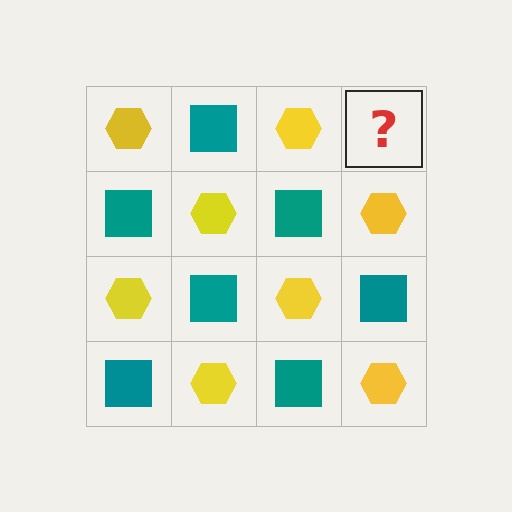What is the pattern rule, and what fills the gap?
The rule is that it alternates yellow hexagon and teal square in a checkerboard pattern. The gap should be filled with a teal square.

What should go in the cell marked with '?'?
The missing cell should contain a teal square.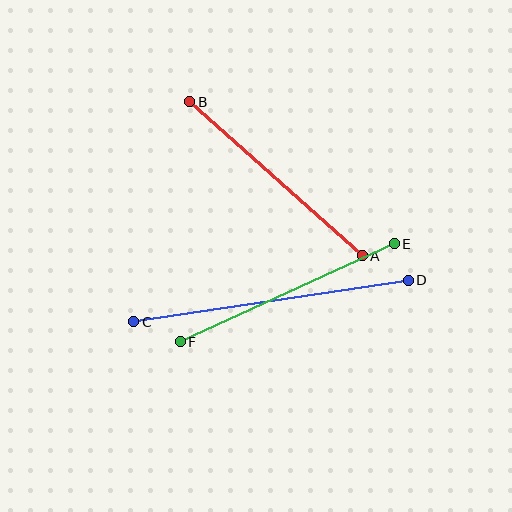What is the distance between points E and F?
The distance is approximately 235 pixels.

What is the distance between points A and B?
The distance is approximately 231 pixels.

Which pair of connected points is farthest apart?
Points C and D are farthest apart.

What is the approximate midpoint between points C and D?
The midpoint is at approximately (271, 301) pixels.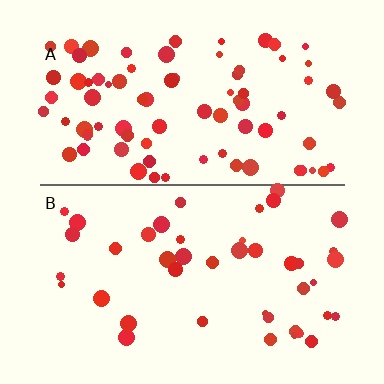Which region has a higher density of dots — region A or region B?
A (the top).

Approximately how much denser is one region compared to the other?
Approximately 1.9× — region A over region B.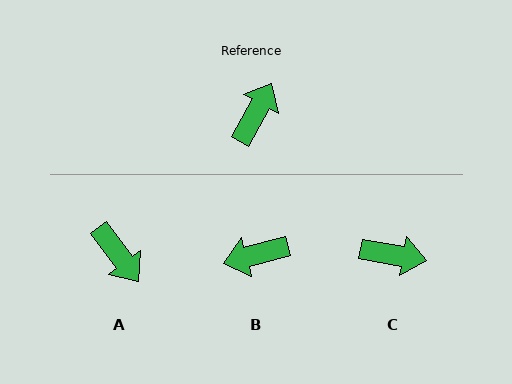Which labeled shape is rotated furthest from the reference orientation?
B, about 134 degrees away.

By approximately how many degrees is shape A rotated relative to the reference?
Approximately 114 degrees clockwise.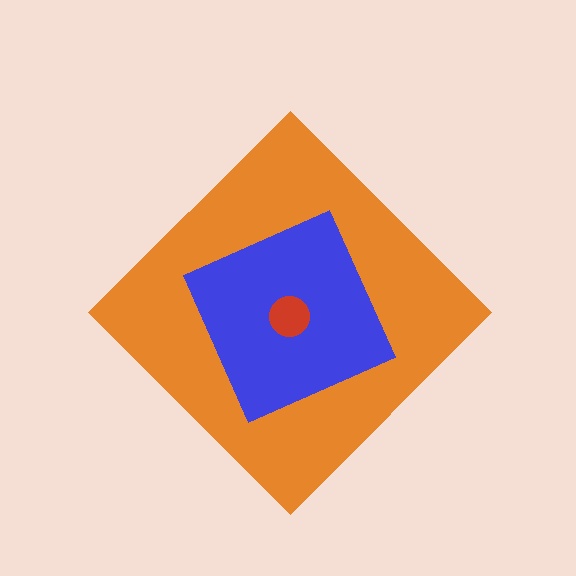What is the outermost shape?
The orange diamond.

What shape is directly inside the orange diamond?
The blue square.